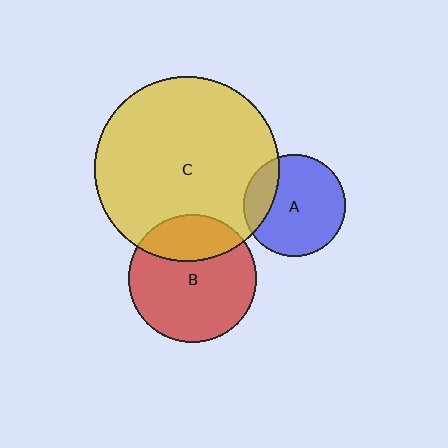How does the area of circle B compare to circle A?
Approximately 1.6 times.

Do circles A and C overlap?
Yes.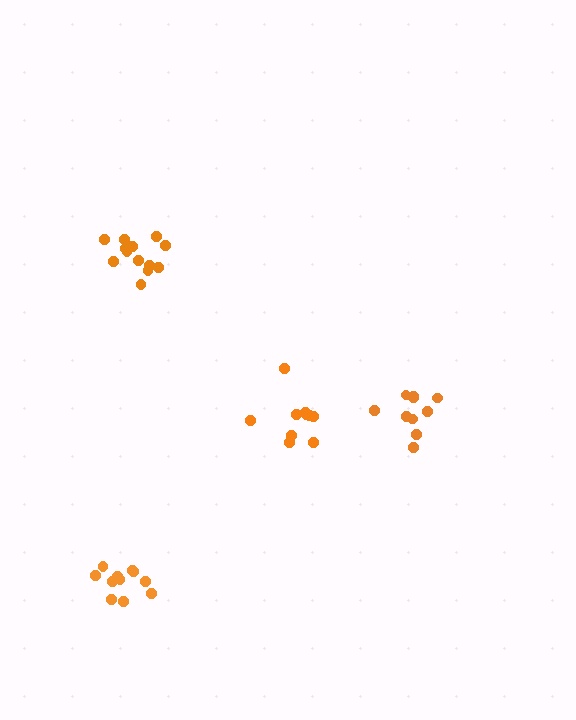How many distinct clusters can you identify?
There are 4 distinct clusters.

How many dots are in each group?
Group 1: 10 dots, Group 2: 11 dots, Group 3: 13 dots, Group 4: 10 dots (44 total).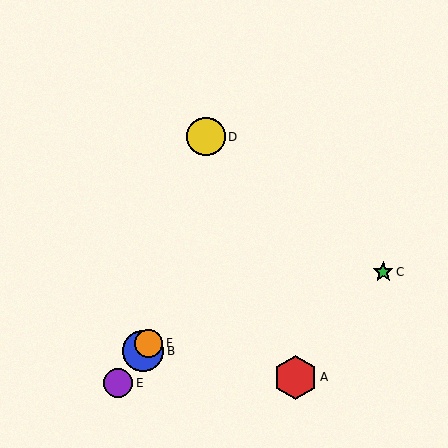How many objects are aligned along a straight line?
3 objects (B, E, F) are aligned along a straight line.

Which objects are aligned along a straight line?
Objects B, E, F are aligned along a straight line.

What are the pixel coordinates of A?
Object A is at (295, 377).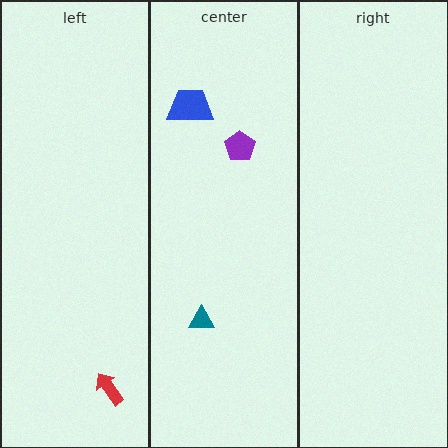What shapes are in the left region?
The red arrow.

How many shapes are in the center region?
3.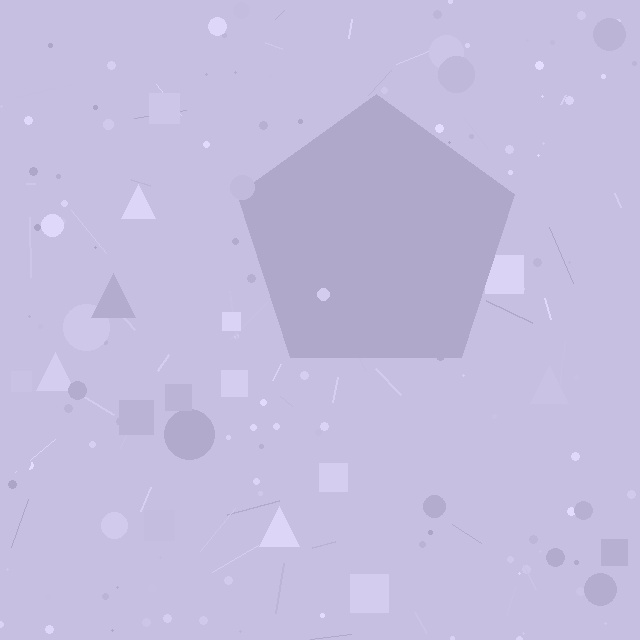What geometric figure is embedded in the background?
A pentagon is embedded in the background.